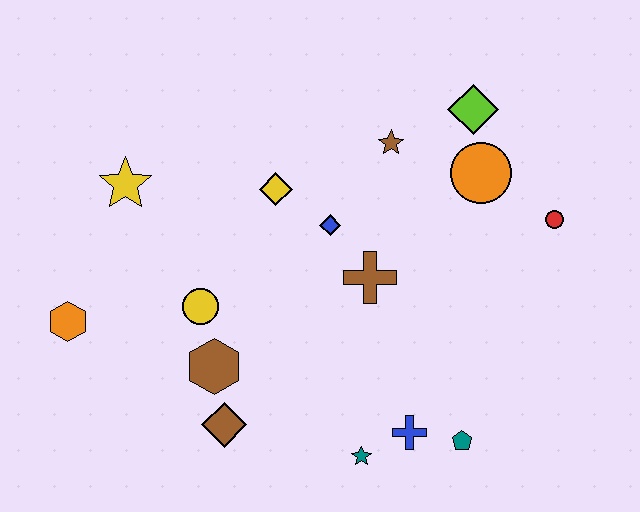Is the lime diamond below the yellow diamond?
No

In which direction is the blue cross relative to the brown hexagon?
The blue cross is to the right of the brown hexagon.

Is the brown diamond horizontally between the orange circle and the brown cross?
No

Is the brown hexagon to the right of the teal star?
No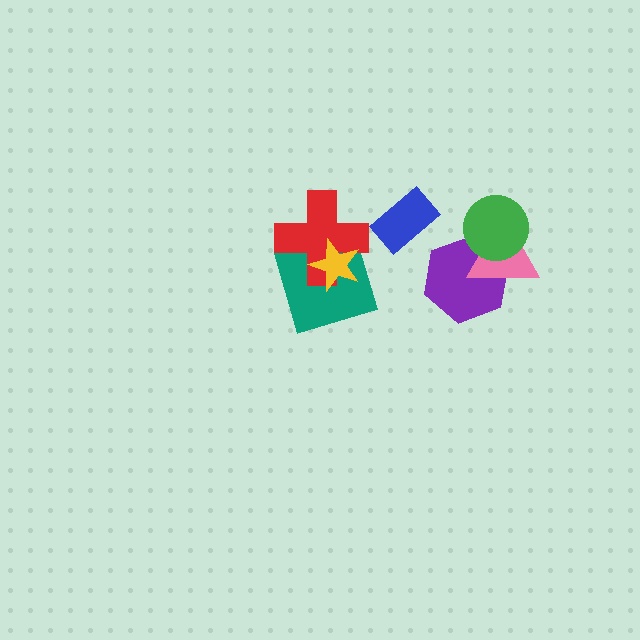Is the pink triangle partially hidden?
Yes, it is partially covered by another shape.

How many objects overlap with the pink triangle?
2 objects overlap with the pink triangle.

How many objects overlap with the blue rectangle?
0 objects overlap with the blue rectangle.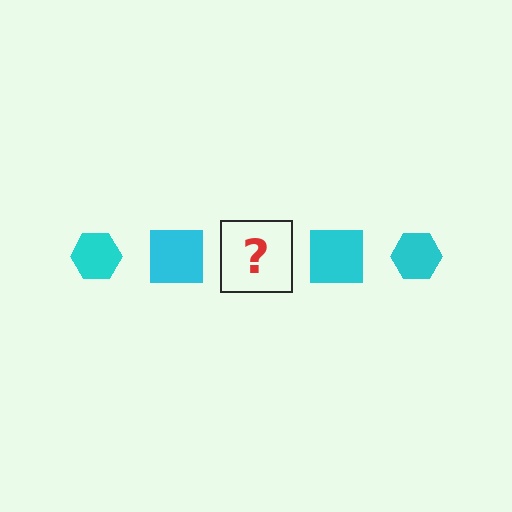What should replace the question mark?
The question mark should be replaced with a cyan hexagon.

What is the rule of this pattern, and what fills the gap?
The rule is that the pattern cycles through hexagon, square shapes in cyan. The gap should be filled with a cyan hexagon.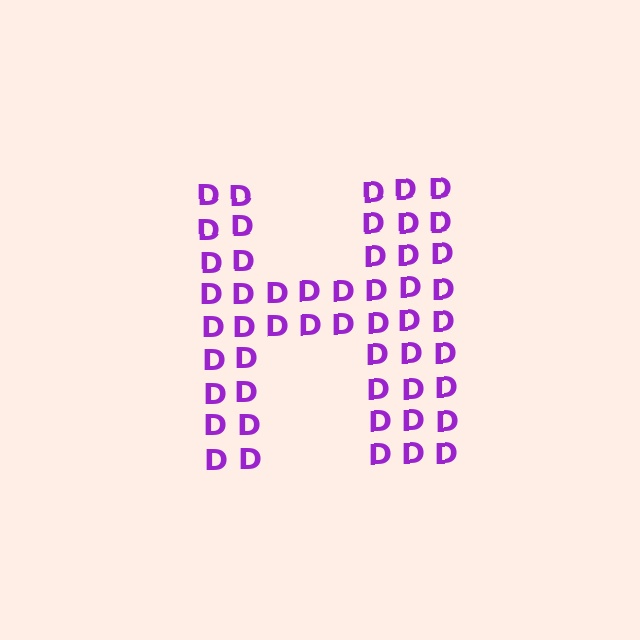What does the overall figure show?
The overall figure shows the letter H.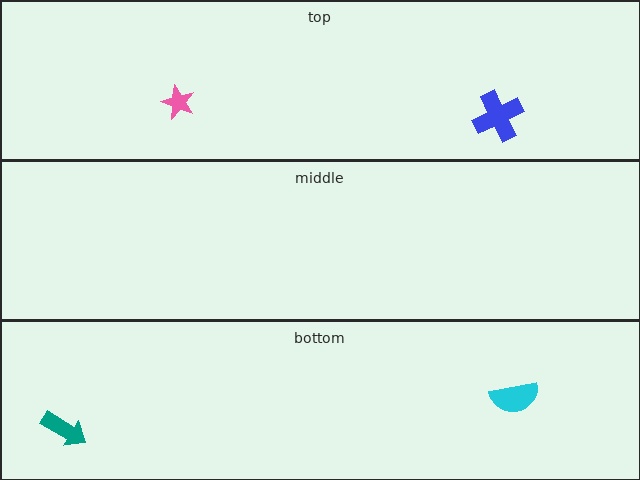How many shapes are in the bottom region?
2.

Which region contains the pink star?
The top region.